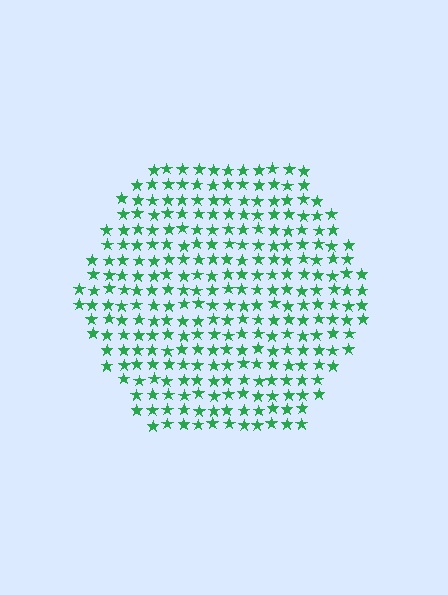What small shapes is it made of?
It is made of small stars.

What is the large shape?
The large shape is a hexagon.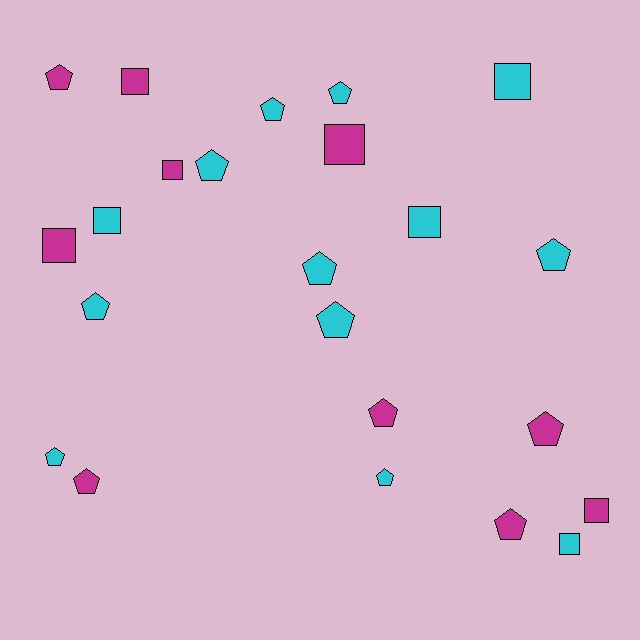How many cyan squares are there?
There are 4 cyan squares.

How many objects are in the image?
There are 23 objects.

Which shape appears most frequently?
Pentagon, with 14 objects.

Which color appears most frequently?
Cyan, with 13 objects.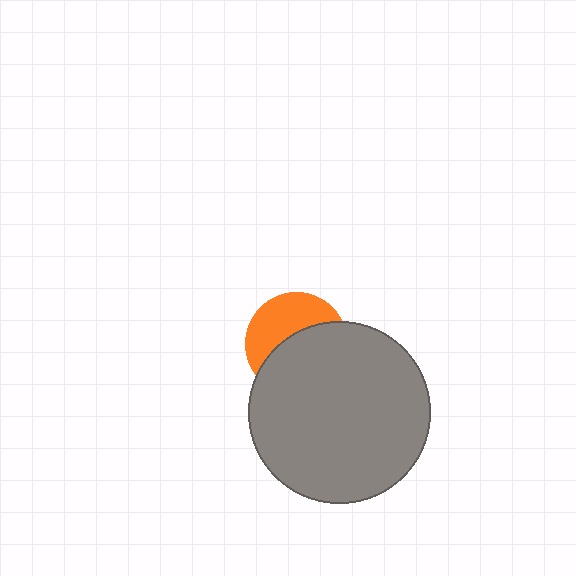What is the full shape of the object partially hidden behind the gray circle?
The partially hidden object is an orange circle.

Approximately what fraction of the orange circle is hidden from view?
Roughly 57% of the orange circle is hidden behind the gray circle.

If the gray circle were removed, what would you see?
You would see the complete orange circle.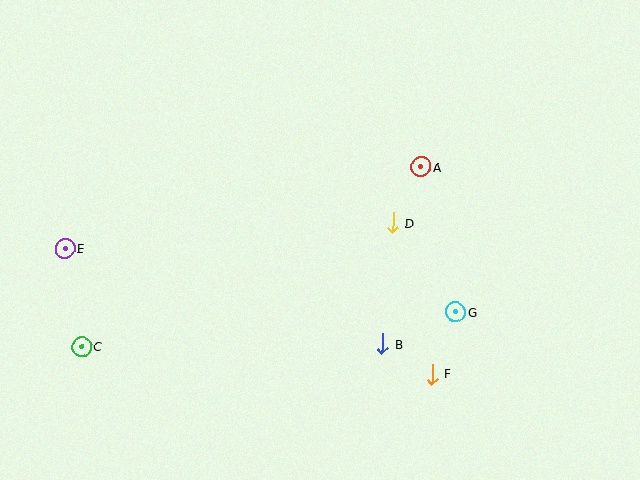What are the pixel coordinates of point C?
Point C is at (82, 347).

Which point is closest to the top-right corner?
Point A is closest to the top-right corner.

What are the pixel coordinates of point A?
Point A is at (421, 167).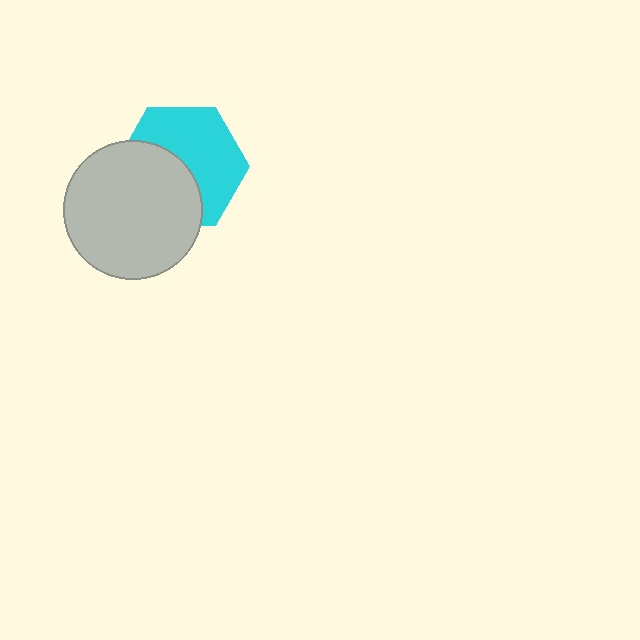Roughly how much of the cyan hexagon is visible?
About half of it is visible (roughly 56%).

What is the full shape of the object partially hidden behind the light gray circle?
The partially hidden object is a cyan hexagon.